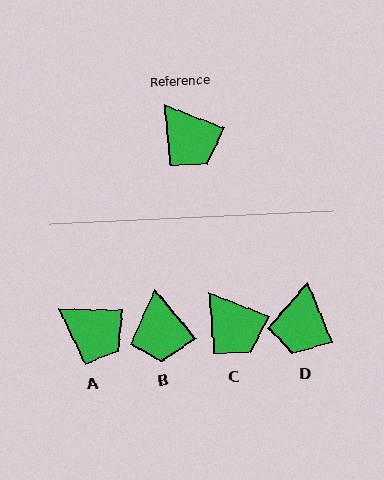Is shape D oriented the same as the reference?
No, it is off by about 46 degrees.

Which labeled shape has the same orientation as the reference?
C.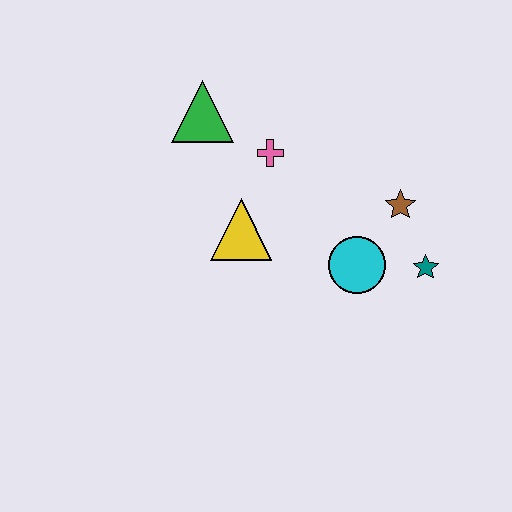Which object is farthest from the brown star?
The green triangle is farthest from the brown star.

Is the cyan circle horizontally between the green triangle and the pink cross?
No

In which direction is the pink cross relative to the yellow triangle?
The pink cross is above the yellow triangle.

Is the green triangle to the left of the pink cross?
Yes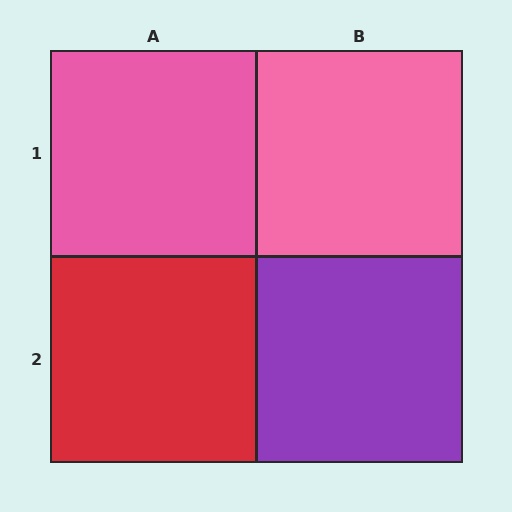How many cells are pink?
2 cells are pink.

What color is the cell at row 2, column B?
Purple.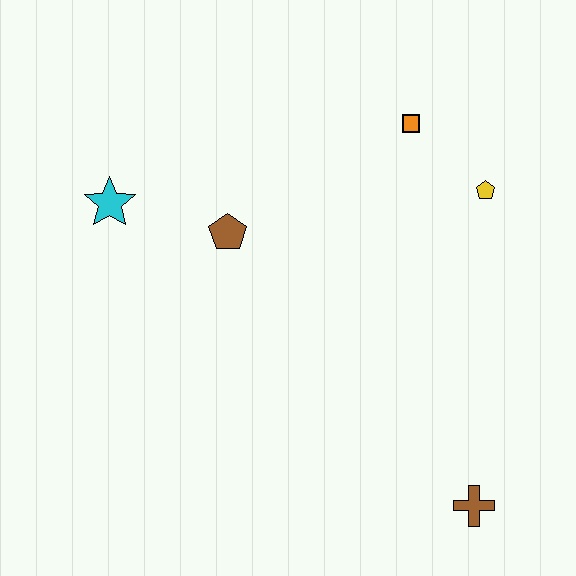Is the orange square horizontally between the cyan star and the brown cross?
Yes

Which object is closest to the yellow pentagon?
The orange square is closest to the yellow pentagon.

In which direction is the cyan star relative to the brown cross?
The cyan star is to the left of the brown cross.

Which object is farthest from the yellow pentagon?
The cyan star is farthest from the yellow pentagon.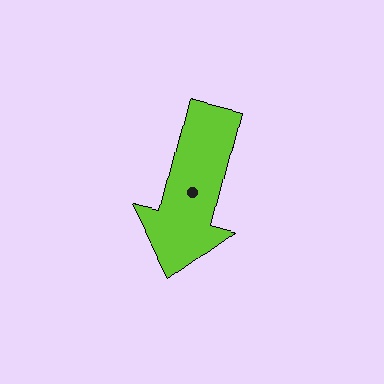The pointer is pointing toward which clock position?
Roughly 6 o'clock.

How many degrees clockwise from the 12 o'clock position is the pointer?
Approximately 194 degrees.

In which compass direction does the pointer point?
South.